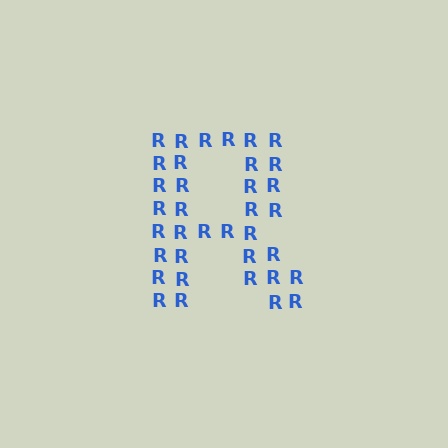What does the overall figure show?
The overall figure shows the letter R.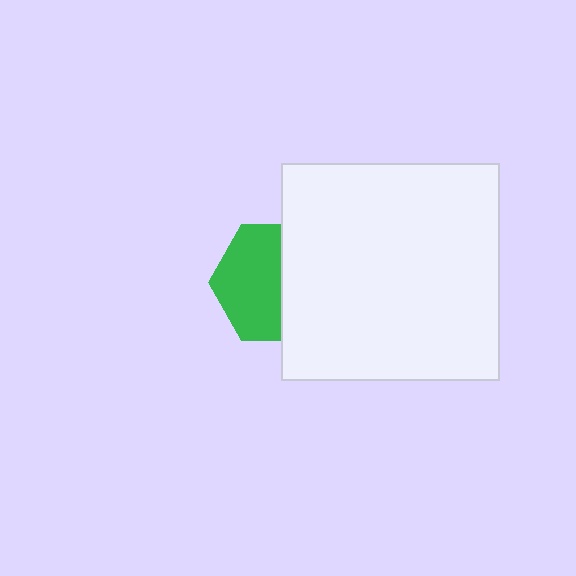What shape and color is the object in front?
The object in front is a white square.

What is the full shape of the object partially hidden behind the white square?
The partially hidden object is a green hexagon.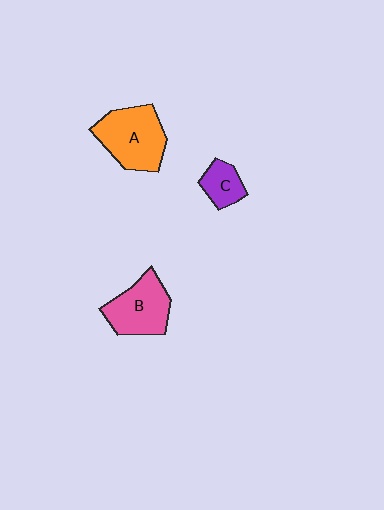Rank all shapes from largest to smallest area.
From largest to smallest: A (orange), B (pink), C (purple).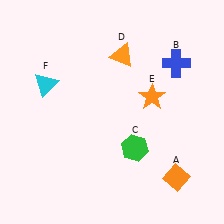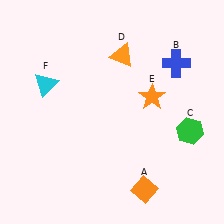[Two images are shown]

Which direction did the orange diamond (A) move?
The orange diamond (A) moved left.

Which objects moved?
The objects that moved are: the orange diamond (A), the green hexagon (C).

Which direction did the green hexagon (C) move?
The green hexagon (C) moved right.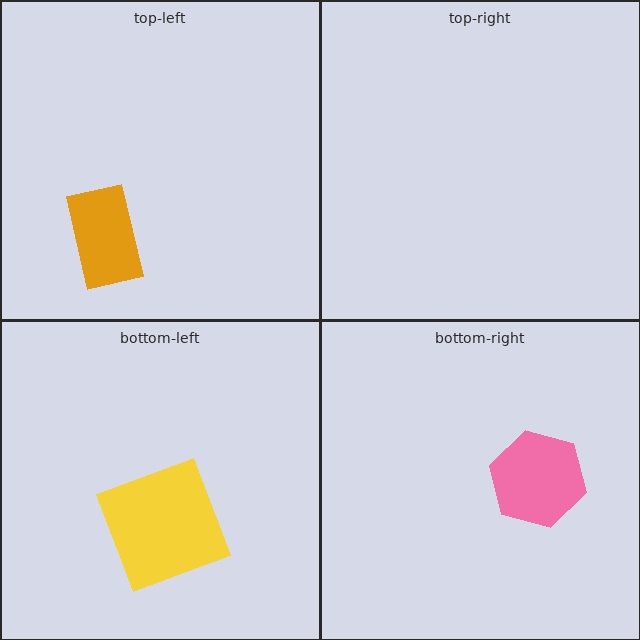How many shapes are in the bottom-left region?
1.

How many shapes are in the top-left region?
1.